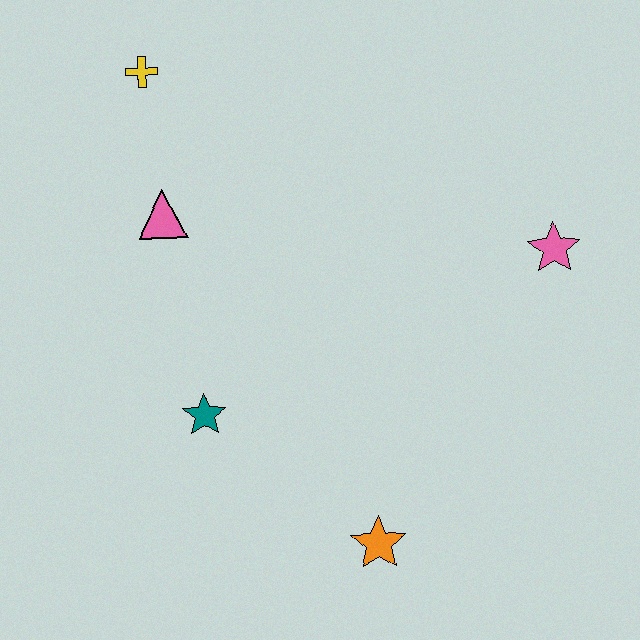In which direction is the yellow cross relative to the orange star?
The yellow cross is above the orange star.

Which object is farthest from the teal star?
The pink star is farthest from the teal star.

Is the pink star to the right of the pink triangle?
Yes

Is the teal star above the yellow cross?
No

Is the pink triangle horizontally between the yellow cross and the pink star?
Yes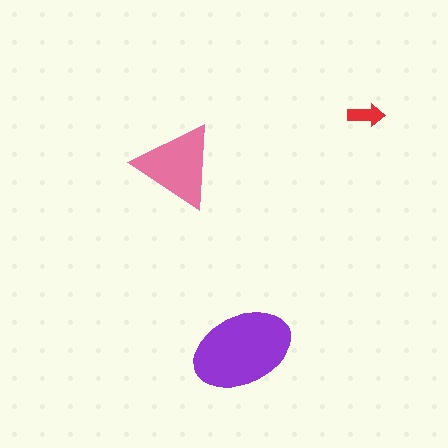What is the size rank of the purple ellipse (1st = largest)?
1st.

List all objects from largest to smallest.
The purple ellipse, the pink triangle, the red arrow.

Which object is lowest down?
The purple ellipse is bottommost.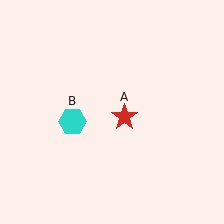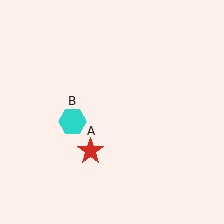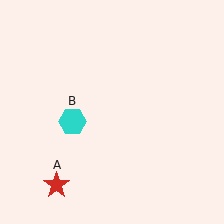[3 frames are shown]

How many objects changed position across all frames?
1 object changed position: red star (object A).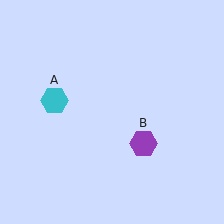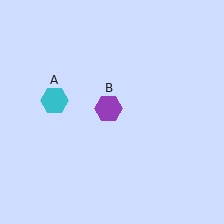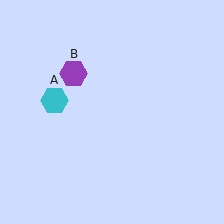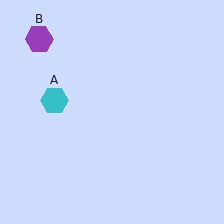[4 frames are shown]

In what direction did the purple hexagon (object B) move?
The purple hexagon (object B) moved up and to the left.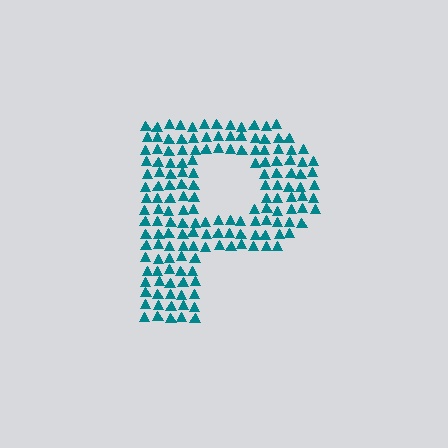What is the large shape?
The large shape is the letter P.